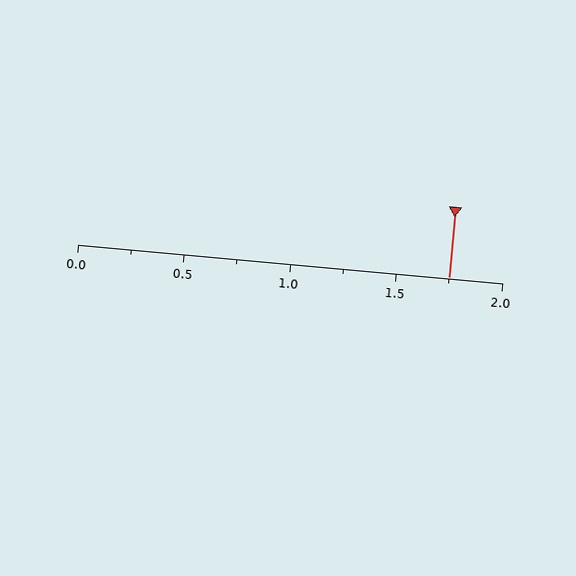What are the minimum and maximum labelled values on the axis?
The axis runs from 0.0 to 2.0.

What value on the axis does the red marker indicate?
The marker indicates approximately 1.75.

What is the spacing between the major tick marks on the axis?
The major ticks are spaced 0.5 apart.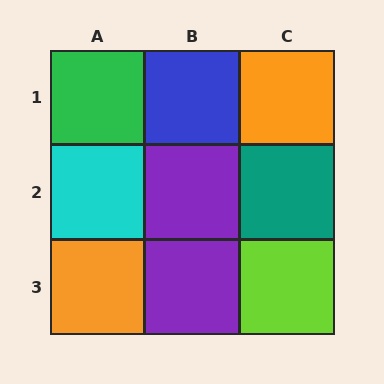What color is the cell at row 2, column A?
Cyan.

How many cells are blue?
1 cell is blue.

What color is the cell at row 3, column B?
Purple.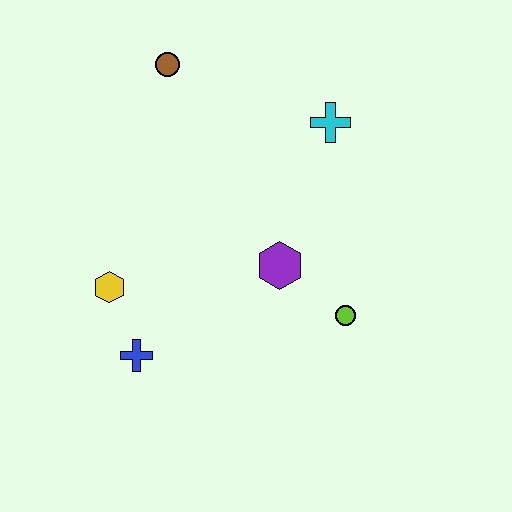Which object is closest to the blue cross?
The yellow hexagon is closest to the blue cross.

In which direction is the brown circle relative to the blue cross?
The brown circle is above the blue cross.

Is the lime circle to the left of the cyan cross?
No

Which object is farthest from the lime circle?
The brown circle is farthest from the lime circle.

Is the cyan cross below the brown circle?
Yes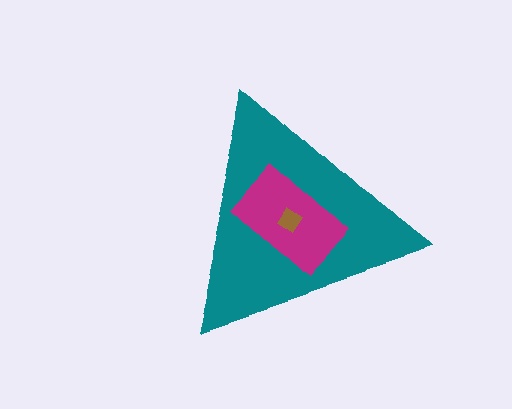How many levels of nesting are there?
3.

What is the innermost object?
The brown diamond.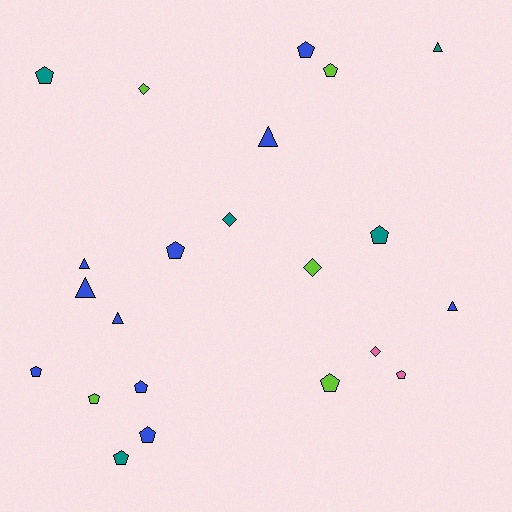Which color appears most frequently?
Blue, with 10 objects.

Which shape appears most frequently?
Pentagon, with 12 objects.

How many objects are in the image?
There are 22 objects.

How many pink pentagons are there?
There is 1 pink pentagon.